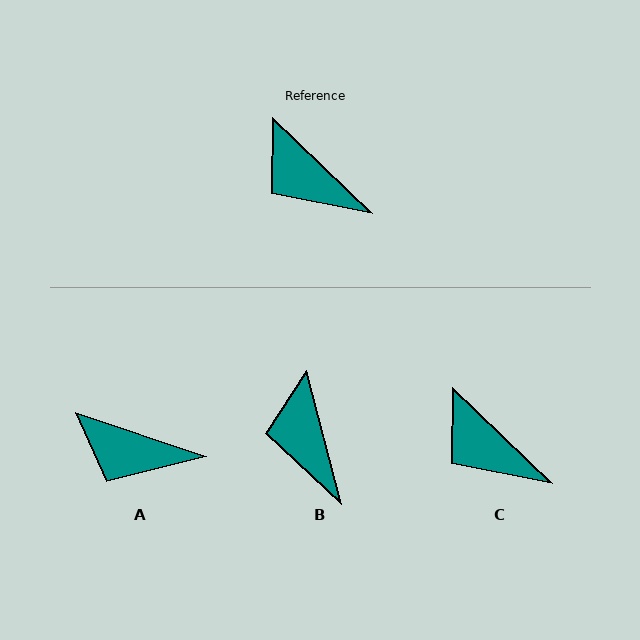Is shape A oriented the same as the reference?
No, it is off by about 25 degrees.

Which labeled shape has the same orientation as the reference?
C.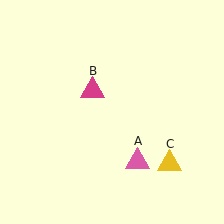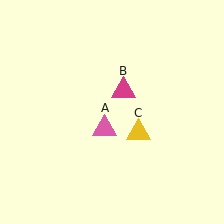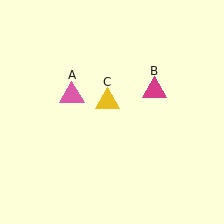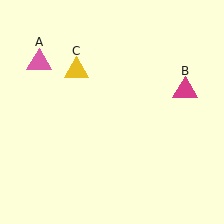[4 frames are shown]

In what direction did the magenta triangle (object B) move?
The magenta triangle (object B) moved right.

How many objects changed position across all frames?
3 objects changed position: pink triangle (object A), magenta triangle (object B), yellow triangle (object C).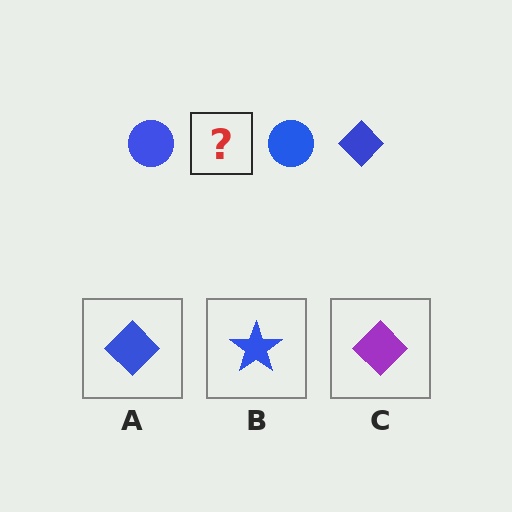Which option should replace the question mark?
Option A.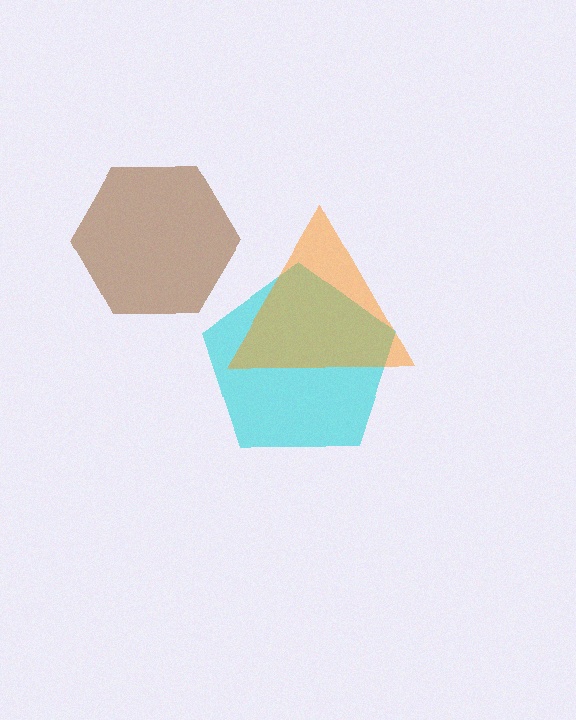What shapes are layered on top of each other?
The layered shapes are: a cyan pentagon, an orange triangle, a brown hexagon.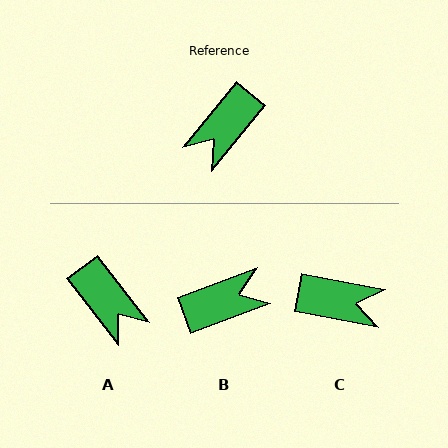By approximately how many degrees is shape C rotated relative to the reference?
Approximately 118 degrees counter-clockwise.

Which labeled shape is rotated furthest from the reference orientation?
B, about 150 degrees away.